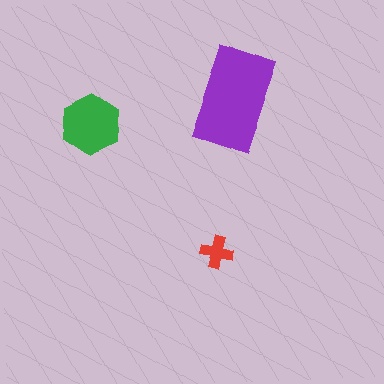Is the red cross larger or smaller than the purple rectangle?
Smaller.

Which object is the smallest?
The red cross.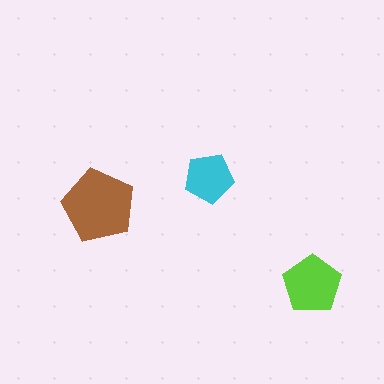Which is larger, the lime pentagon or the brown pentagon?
The brown one.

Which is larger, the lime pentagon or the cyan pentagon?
The lime one.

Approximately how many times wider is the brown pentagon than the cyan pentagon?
About 1.5 times wider.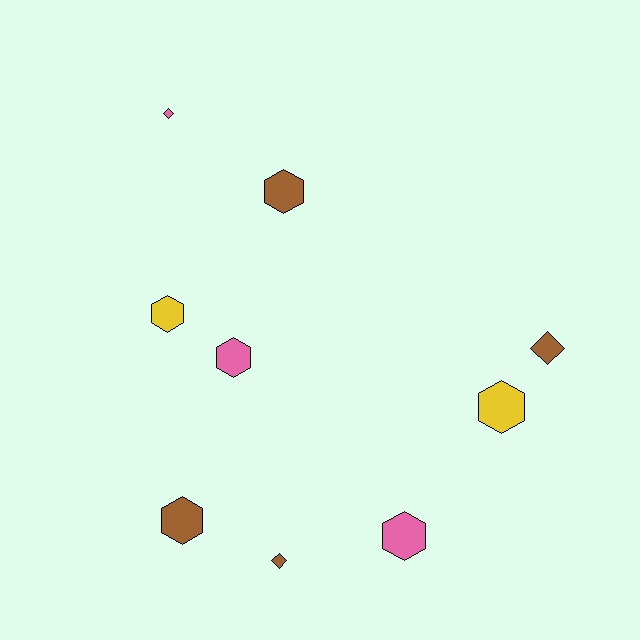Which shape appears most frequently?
Hexagon, with 6 objects.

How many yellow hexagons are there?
There are 2 yellow hexagons.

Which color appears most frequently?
Brown, with 4 objects.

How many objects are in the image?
There are 9 objects.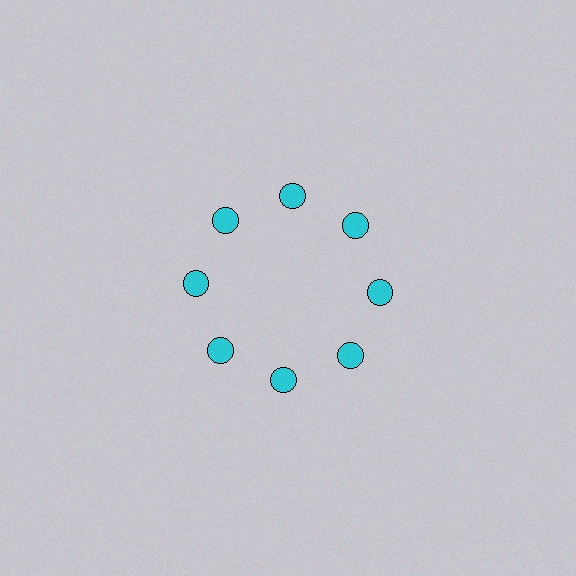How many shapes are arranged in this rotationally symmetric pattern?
There are 8 shapes, arranged in 8 groups of 1.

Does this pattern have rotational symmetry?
Yes, this pattern has 8-fold rotational symmetry. It looks the same after rotating 45 degrees around the center.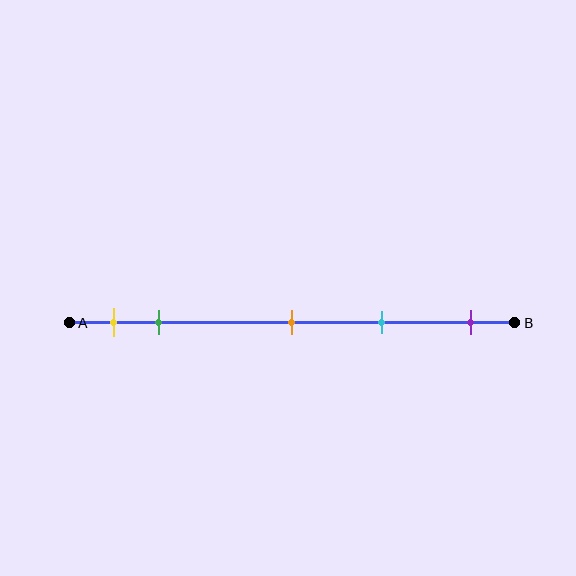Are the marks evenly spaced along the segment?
No, the marks are not evenly spaced.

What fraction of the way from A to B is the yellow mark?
The yellow mark is approximately 10% (0.1) of the way from A to B.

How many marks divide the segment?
There are 5 marks dividing the segment.